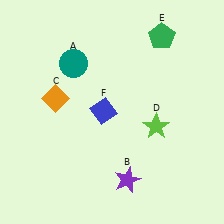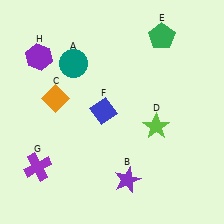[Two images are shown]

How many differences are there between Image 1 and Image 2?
There are 2 differences between the two images.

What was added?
A purple cross (G), a purple hexagon (H) were added in Image 2.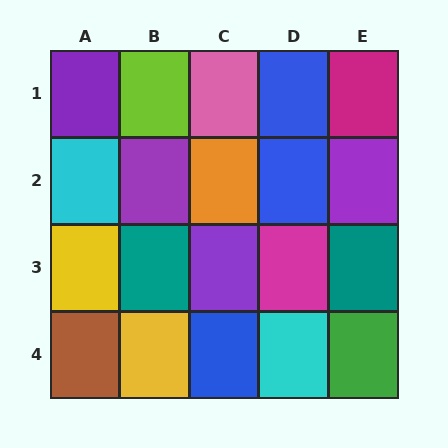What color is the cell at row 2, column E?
Purple.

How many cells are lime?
1 cell is lime.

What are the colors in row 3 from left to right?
Yellow, teal, purple, magenta, teal.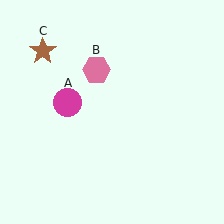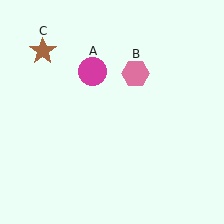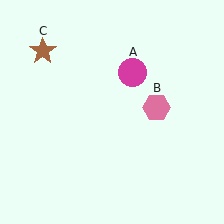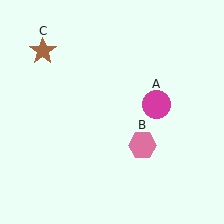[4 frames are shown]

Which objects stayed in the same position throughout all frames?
Brown star (object C) remained stationary.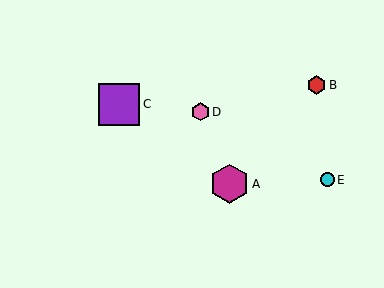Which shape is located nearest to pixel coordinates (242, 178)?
The magenta hexagon (labeled A) at (230, 184) is nearest to that location.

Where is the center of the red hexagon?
The center of the red hexagon is at (317, 85).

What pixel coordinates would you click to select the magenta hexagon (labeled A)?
Click at (230, 184) to select the magenta hexagon A.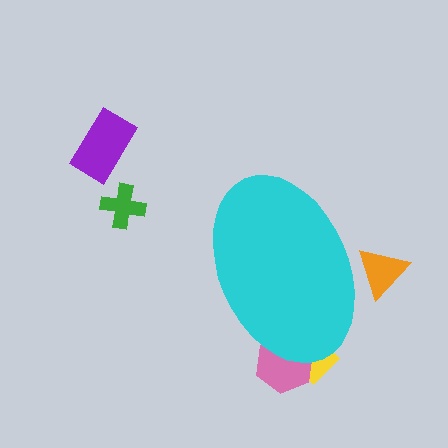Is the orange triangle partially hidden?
Yes, the orange triangle is partially hidden behind the cyan ellipse.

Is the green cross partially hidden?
No, the green cross is fully visible.